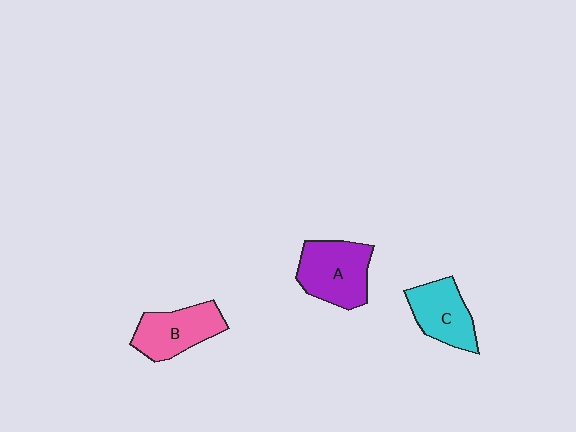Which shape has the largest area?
Shape A (purple).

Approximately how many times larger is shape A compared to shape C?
Approximately 1.2 times.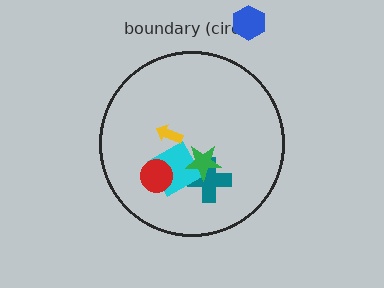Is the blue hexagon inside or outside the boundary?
Outside.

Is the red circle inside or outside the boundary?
Inside.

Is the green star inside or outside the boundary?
Inside.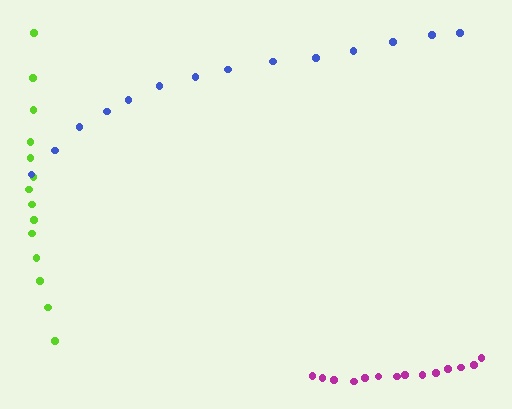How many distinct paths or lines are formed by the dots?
There are 3 distinct paths.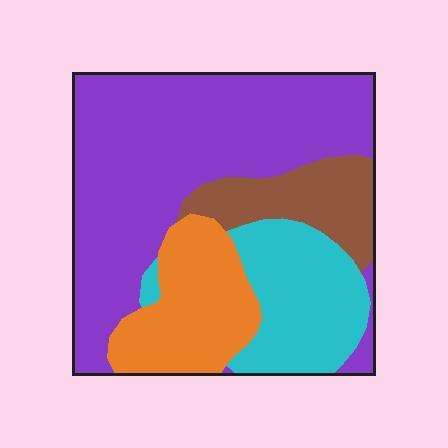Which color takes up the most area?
Purple, at roughly 50%.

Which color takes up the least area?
Brown, at roughly 15%.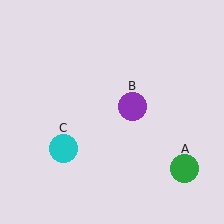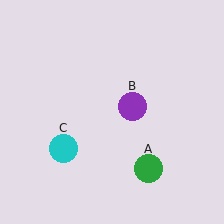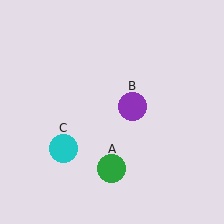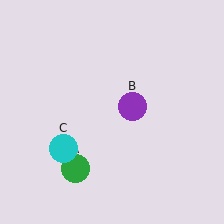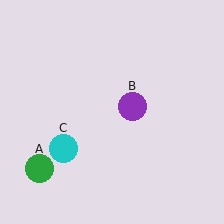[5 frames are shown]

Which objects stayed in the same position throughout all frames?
Purple circle (object B) and cyan circle (object C) remained stationary.